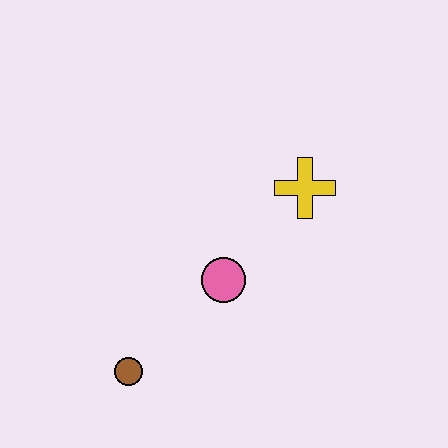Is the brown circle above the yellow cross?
No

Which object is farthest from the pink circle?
The brown circle is farthest from the pink circle.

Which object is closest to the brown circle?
The pink circle is closest to the brown circle.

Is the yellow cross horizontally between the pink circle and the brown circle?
No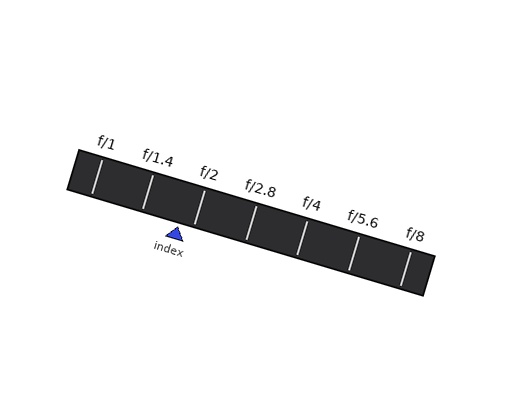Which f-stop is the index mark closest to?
The index mark is closest to f/2.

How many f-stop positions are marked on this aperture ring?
There are 7 f-stop positions marked.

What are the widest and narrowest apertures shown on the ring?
The widest aperture shown is f/1 and the narrowest is f/8.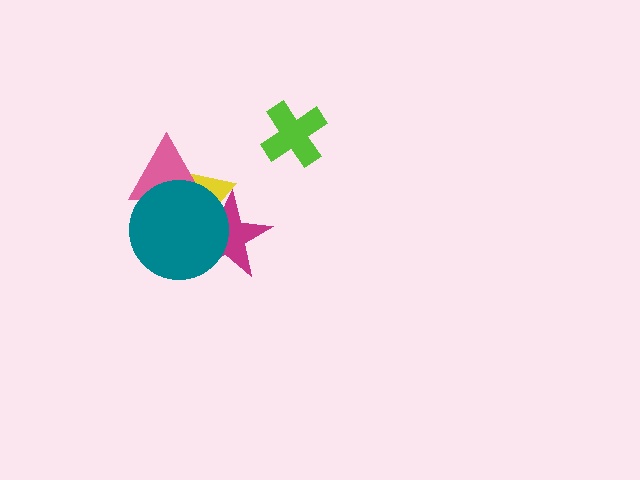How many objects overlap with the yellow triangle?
3 objects overlap with the yellow triangle.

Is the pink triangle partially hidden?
Yes, it is partially covered by another shape.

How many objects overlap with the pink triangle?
2 objects overlap with the pink triangle.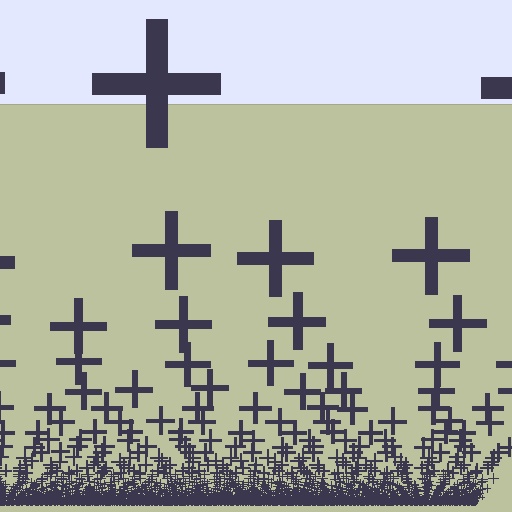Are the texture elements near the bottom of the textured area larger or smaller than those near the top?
Smaller. The gradient is inverted — elements near the bottom are smaller and denser.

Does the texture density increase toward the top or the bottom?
Density increases toward the bottom.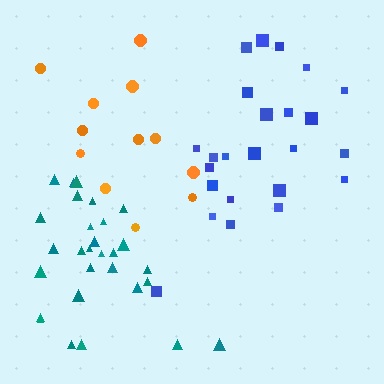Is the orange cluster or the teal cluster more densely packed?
Teal.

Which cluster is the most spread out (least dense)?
Orange.